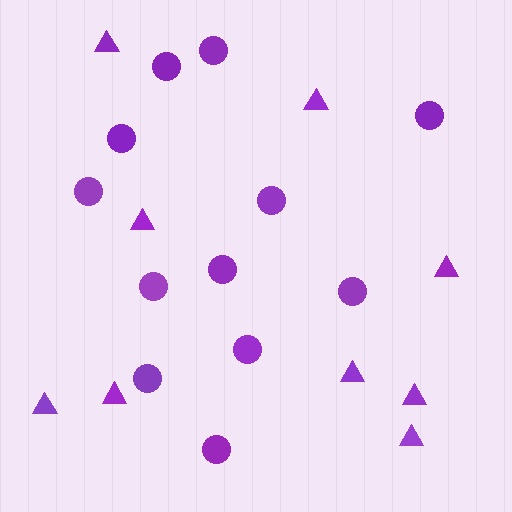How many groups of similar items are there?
There are 2 groups: one group of triangles (9) and one group of circles (12).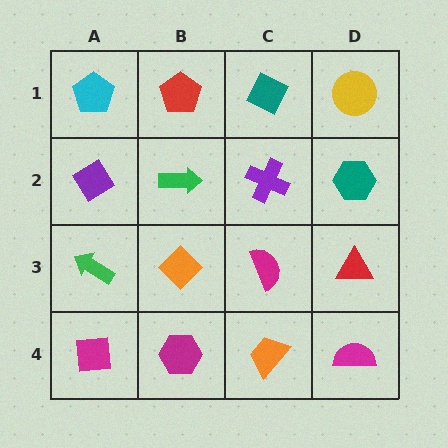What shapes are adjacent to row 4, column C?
A magenta semicircle (row 3, column C), a magenta hexagon (row 4, column B), a magenta semicircle (row 4, column D).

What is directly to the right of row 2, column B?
A purple cross.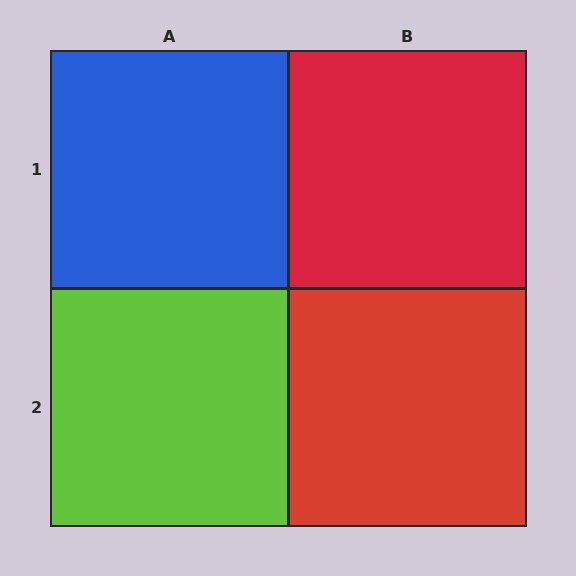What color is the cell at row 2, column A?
Lime.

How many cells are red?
2 cells are red.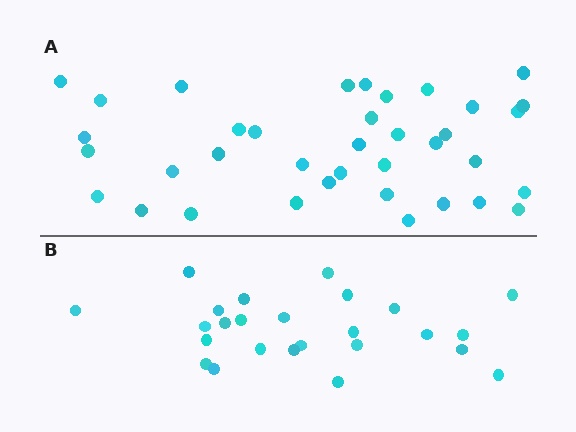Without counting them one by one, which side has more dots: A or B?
Region A (the top region) has more dots.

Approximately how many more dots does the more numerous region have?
Region A has roughly 12 or so more dots than region B.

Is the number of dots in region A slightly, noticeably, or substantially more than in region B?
Region A has substantially more. The ratio is roughly 1.5 to 1.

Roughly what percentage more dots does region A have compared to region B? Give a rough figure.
About 50% more.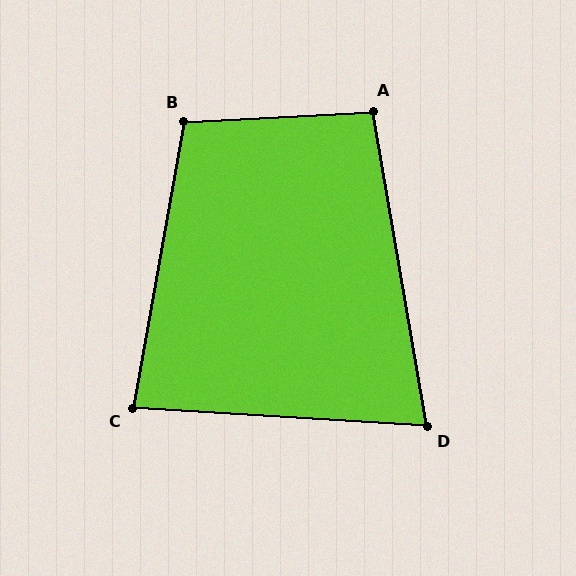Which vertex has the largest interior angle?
B, at approximately 103 degrees.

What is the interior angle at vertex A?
Approximately 97 degrees (obtuse).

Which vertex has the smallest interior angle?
D, at approximately 77 degrees.